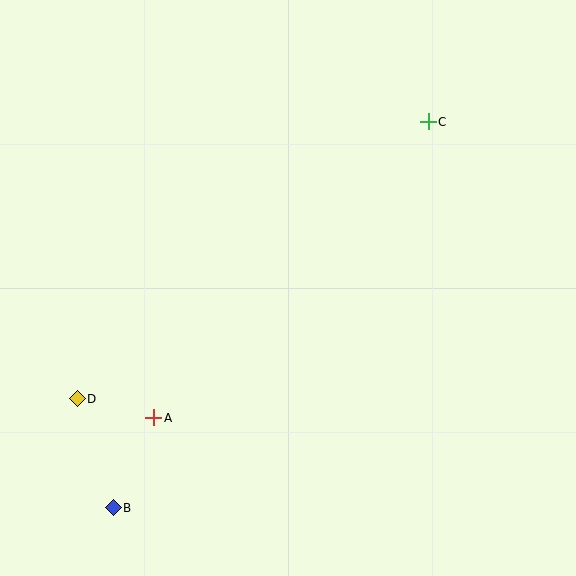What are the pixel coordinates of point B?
Point B is at (113, 508).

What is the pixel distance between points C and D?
The distance between C and D is 447 pixels.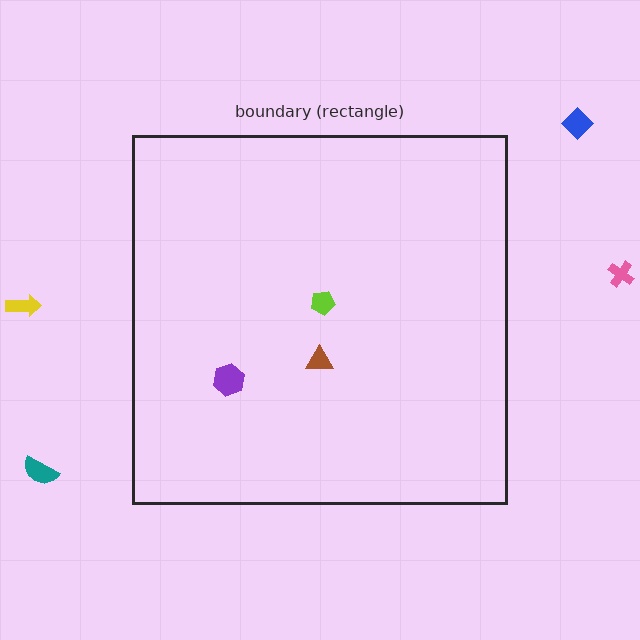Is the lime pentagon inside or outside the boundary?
Inside.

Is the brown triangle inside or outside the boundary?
Inside.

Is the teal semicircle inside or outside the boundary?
Outside.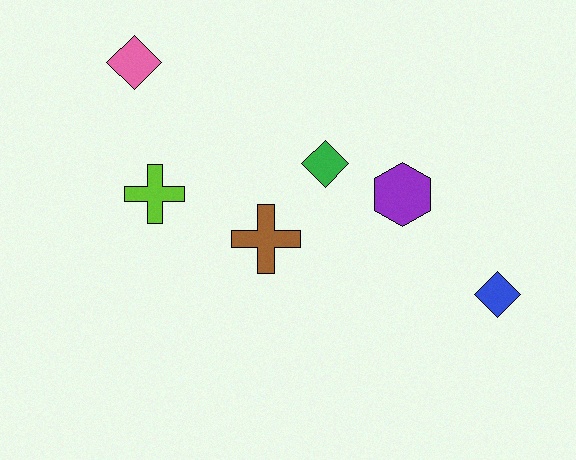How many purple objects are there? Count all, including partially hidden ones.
There is 1 purple object.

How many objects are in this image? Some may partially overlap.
There are 6 objects.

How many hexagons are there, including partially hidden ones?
There is 1 hexagon.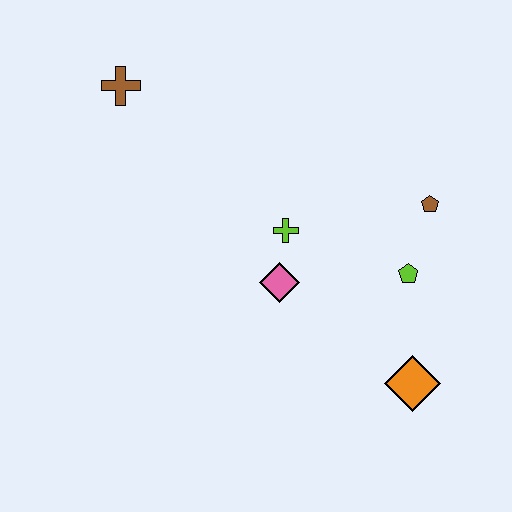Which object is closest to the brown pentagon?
The lime pentagon is closest to the brown pentagon.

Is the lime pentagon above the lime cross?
No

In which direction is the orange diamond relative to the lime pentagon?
The orange diamond is below the lime pentagon.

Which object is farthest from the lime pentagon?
The brown cross is farthest from the lime pentagon.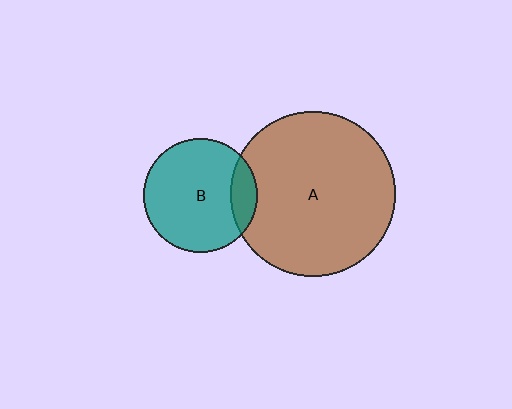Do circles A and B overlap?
Yes.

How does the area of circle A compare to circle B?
Approximately 2.1 times.